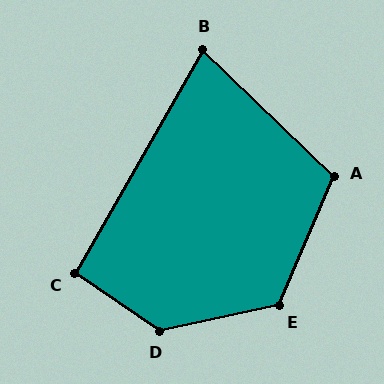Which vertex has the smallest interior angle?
B, at approximately 76 degrees.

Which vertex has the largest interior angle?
D, at approximately 134 degrees.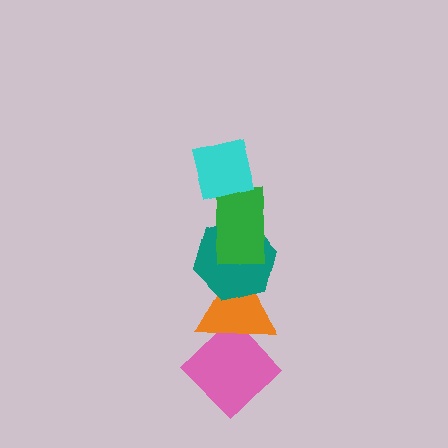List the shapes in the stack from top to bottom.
From top to bottom: the cyan square, the green rectangle, the teal hexagon, the orange triangle, the pink diamond.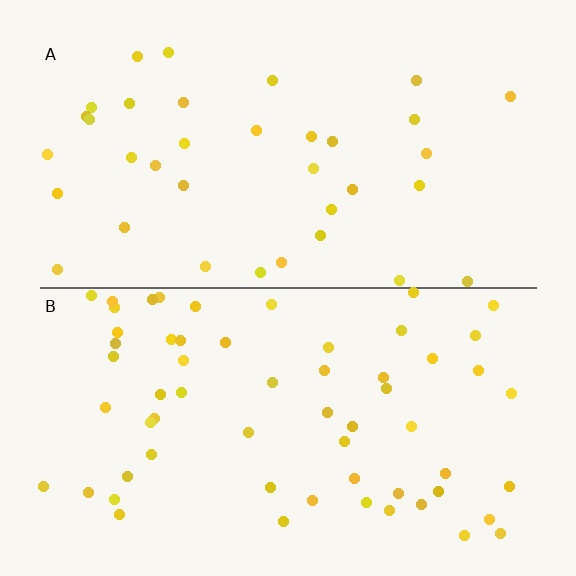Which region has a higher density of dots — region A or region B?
B (the bottom).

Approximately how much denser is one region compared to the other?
Approximately 1.7× — region B over region A.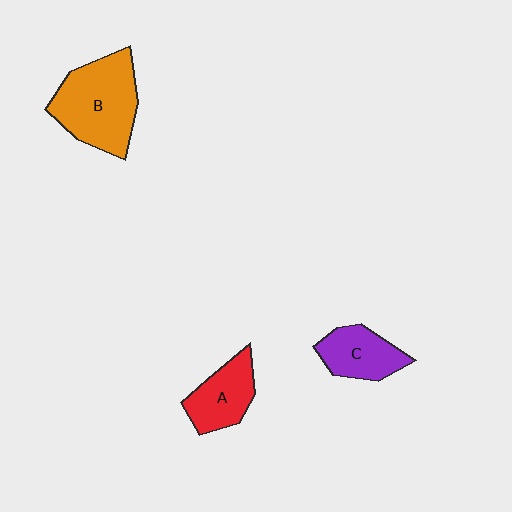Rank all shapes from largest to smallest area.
From largest to smallest: B (orange), A (red), C (purple).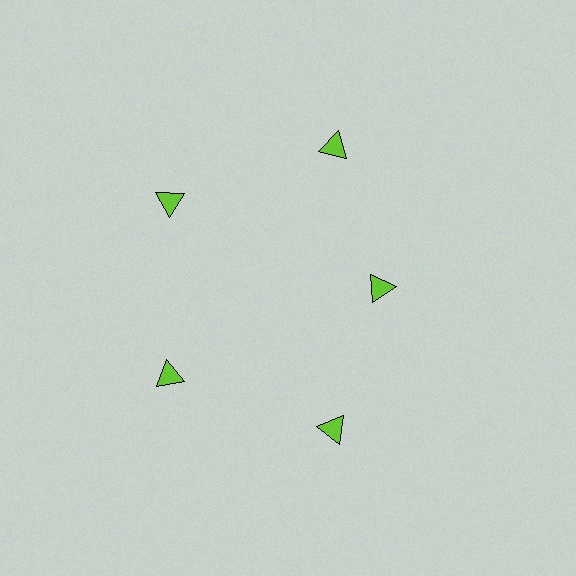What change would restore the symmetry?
The symmetry would be restored by moving it outward, back onto the ring so that all 5 triangles sit at equal angles and equal distance from the center.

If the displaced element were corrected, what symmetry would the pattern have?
It would have 5-fold rotational symmetry — the pattern would map onto itself every 72 degrees.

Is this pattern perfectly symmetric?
No. The 5 lime triangles are arranged in a ring, but one element near the 3 o'clock position is pulled inward toward the center, breaking the 5-fold rotational symmetry.